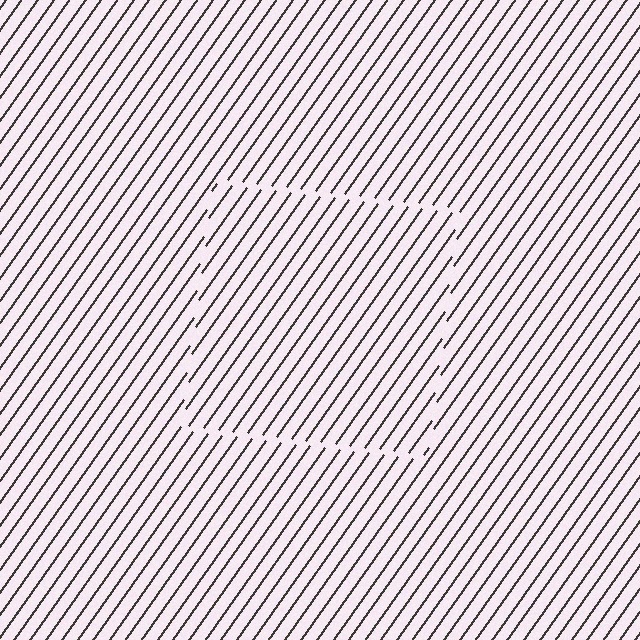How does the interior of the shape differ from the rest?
The interior of the shape contains the same grating, shifted by half a period — the contour is defined by the phase discontinuity where line-ends from the inner and outer gratings abut.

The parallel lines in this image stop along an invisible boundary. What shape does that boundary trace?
An illusory square. The interior of the shape contains the same grating, shifted by half a period — the contour is defined by the phase discontinuity where line-ends from the inner and outer gratings abut.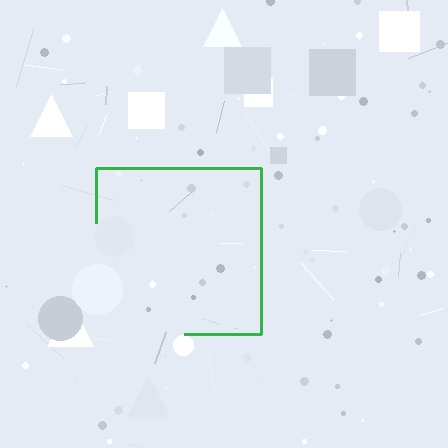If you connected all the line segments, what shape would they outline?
They would outline a square.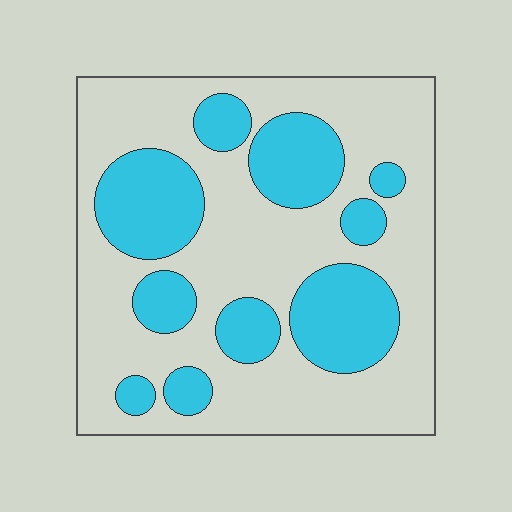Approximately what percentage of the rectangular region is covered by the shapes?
Approximately 35%.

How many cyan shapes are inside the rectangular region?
10.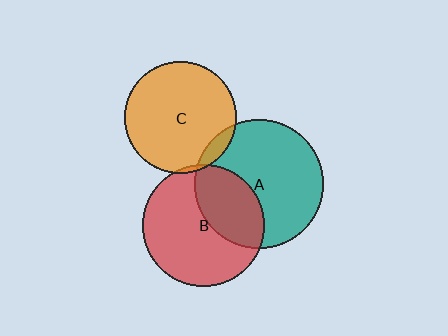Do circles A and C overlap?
Yes.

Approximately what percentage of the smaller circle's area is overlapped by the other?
Approximately 10%.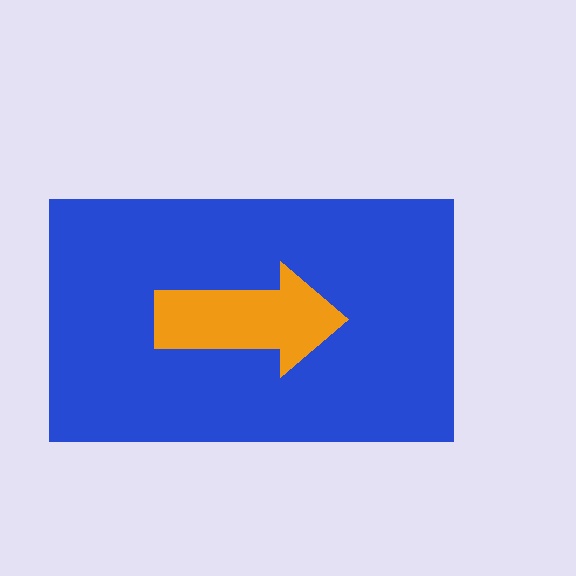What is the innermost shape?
The orange arrow.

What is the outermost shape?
The blue rectangle.